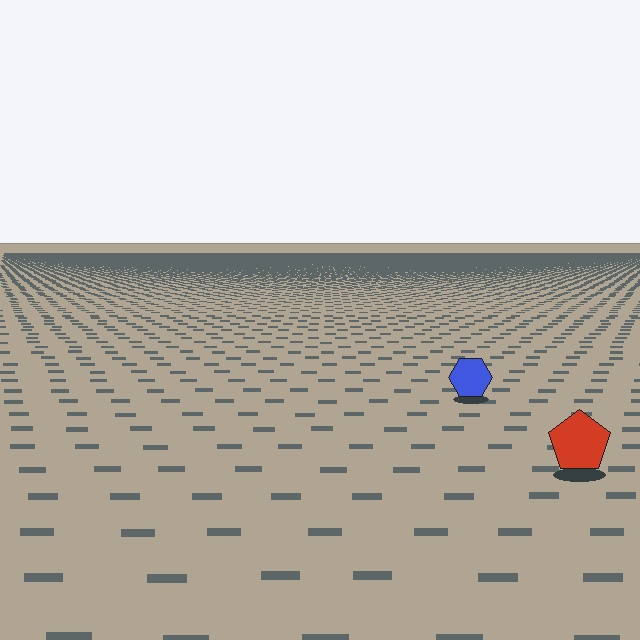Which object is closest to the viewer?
The red pentagon is closest. The texture marks near it are larger and more spread out.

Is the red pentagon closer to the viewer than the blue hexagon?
Yes. The red pentagon is closer — you can tell from the texture gradient: the ground texture is coarser near it.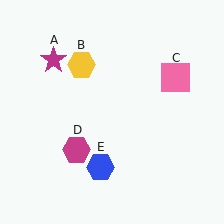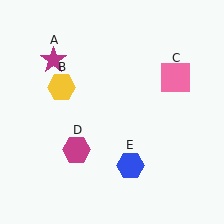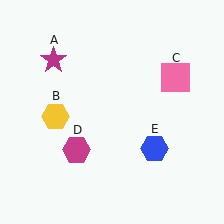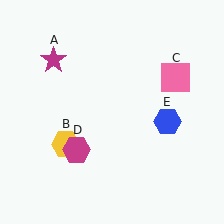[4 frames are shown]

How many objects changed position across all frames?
2 objects changed position: yellow hexagon (object B), blue hexagon (object E).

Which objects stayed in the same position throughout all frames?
Magenta star (object A) and pink square (object C) and magenta hexagon (object D) remained stationary.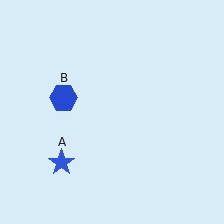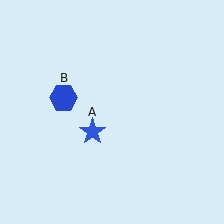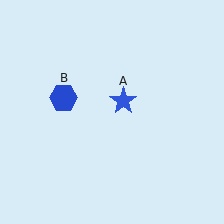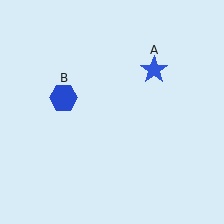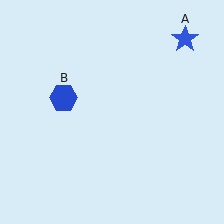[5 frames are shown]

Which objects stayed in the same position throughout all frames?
Blue hexagon (object B) remained stationary.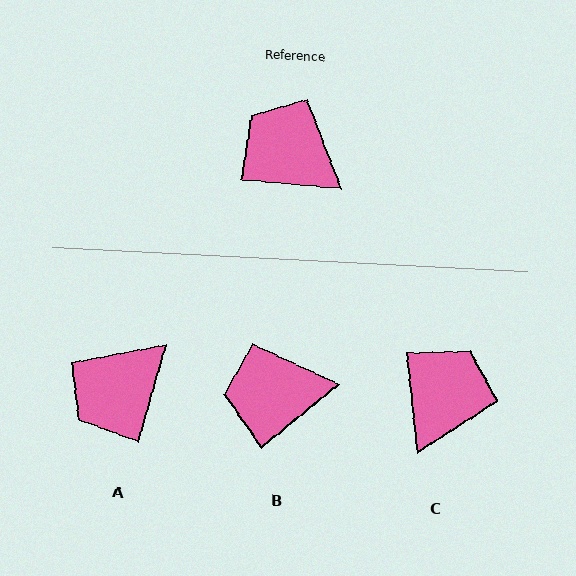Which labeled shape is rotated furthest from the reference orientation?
A, about 80 degrees away.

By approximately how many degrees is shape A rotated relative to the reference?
Approximately 80 degrees counter-clockwise.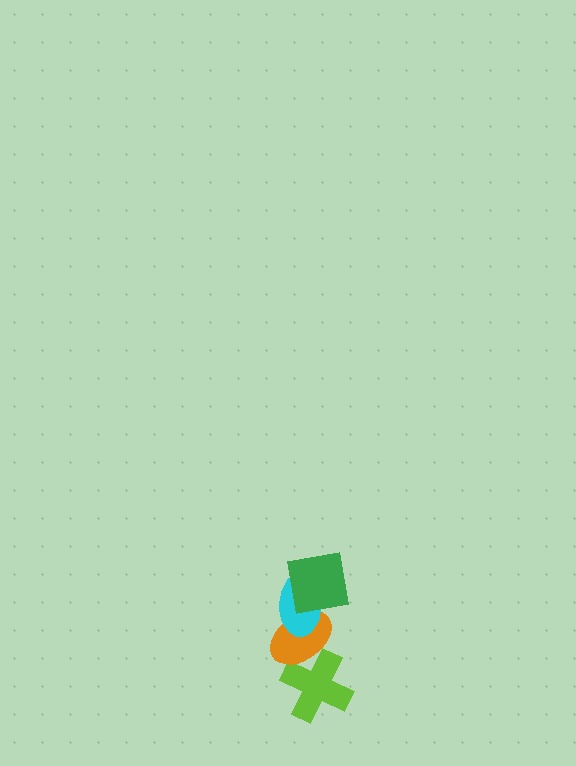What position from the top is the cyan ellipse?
The cyan ellipse is 2nd from the top.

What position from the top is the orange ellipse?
The orange ellipse is 3rd from the top.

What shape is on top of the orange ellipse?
The cyan ellipse is on top of the orange ellipse.